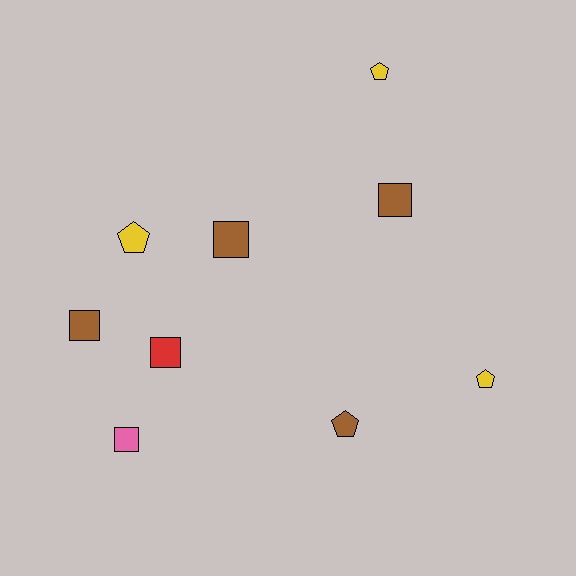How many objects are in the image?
There are 9 objects.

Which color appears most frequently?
Brown, with 4 objects.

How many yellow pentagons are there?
There are 3 yellow pentagons.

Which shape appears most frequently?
Square, with 5 objects.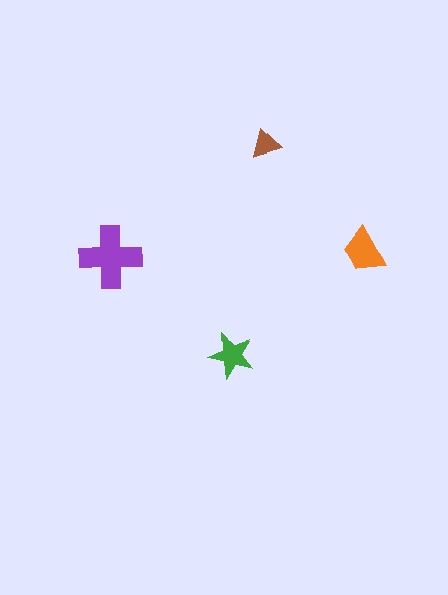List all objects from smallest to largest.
The brown triangle, the green star, the orange trapezoid, the purple cross.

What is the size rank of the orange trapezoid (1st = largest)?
2nd.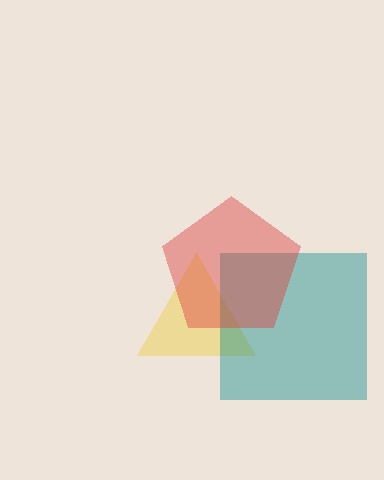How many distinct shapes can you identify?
There are 3 distinct shapes: a yellow triangle, a teal square, a red pentagon.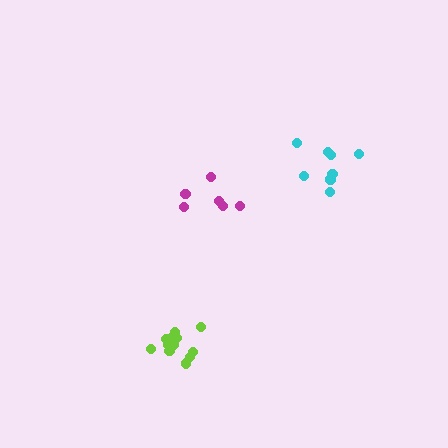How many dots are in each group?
Group 1: 12 dots, Group 2: 9 dots, Group 3: 6 dots (27 total).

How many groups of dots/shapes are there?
There are 3 groups.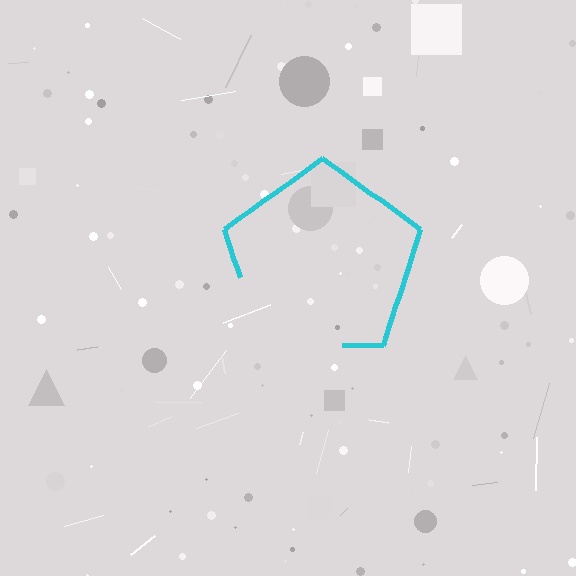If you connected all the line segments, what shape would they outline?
They would outline a pentagon.